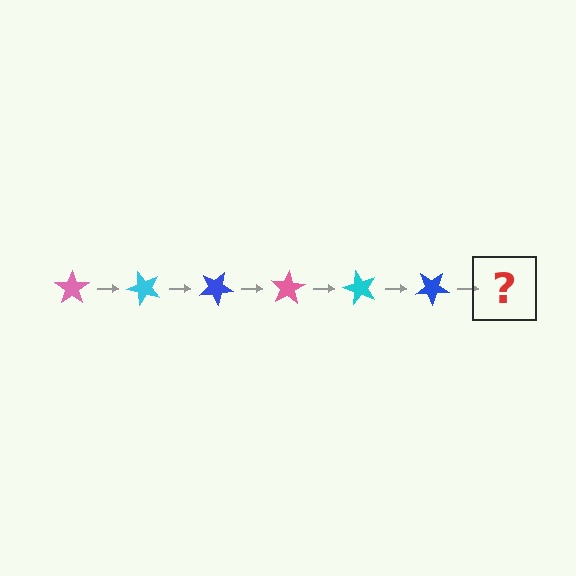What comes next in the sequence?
The next element should be a pink star, rotated 300 degrees from the start.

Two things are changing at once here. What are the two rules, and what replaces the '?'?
The two rules are that it rotates 50 degrees each step and the color cycles through pink, cyan, and blue. The '?' should be a pink star, rotated 300 degrees from the start.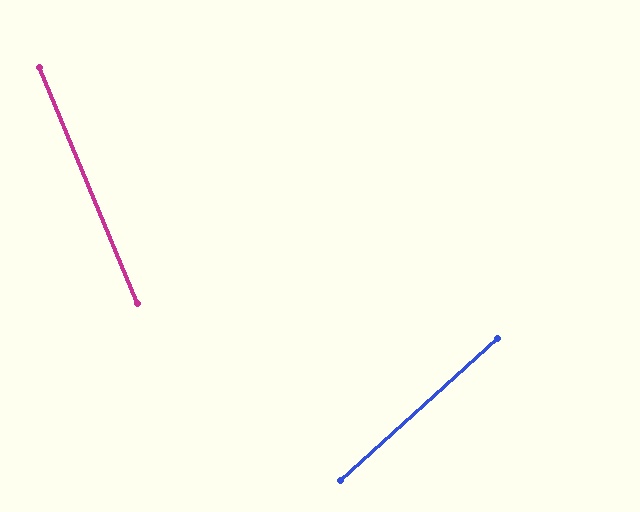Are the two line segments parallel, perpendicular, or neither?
Neither parallel nor perpendicular — they differ by about 71°.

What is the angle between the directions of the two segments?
Approximately 71 degrees.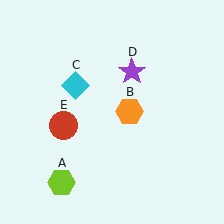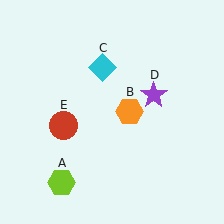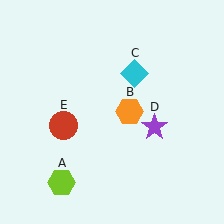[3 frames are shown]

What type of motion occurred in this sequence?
The cyan diamond (object C), purple star (object D) rotated clockwise around the center of the scene.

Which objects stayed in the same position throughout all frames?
Lime hexagon (object A) and orange hexagon (object B) and red circle (object E) remained stationary.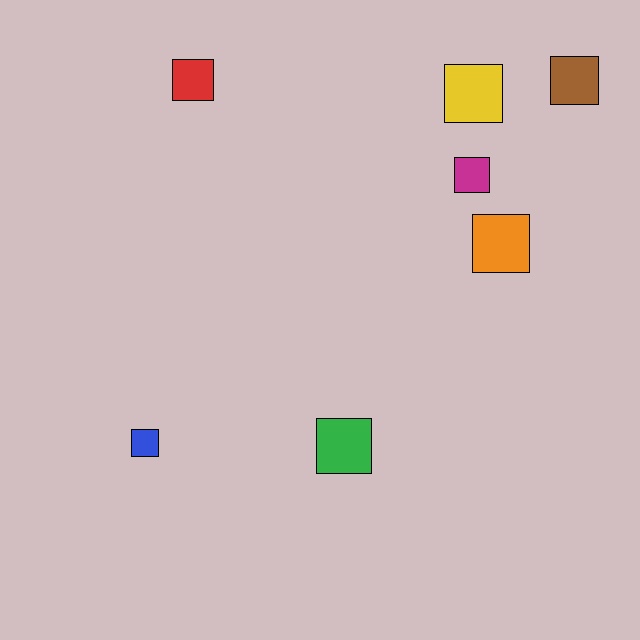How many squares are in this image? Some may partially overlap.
There are 7 squares.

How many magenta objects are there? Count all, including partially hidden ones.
There is 1 magenta object.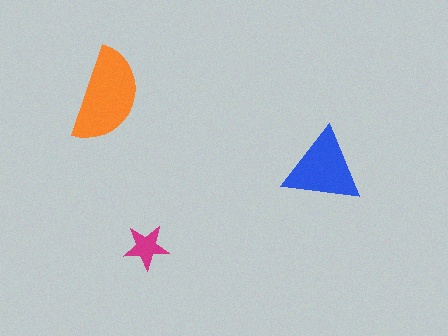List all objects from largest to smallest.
The orange semicircle, the blue triangle, the magenta star.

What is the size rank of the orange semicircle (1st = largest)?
1st.